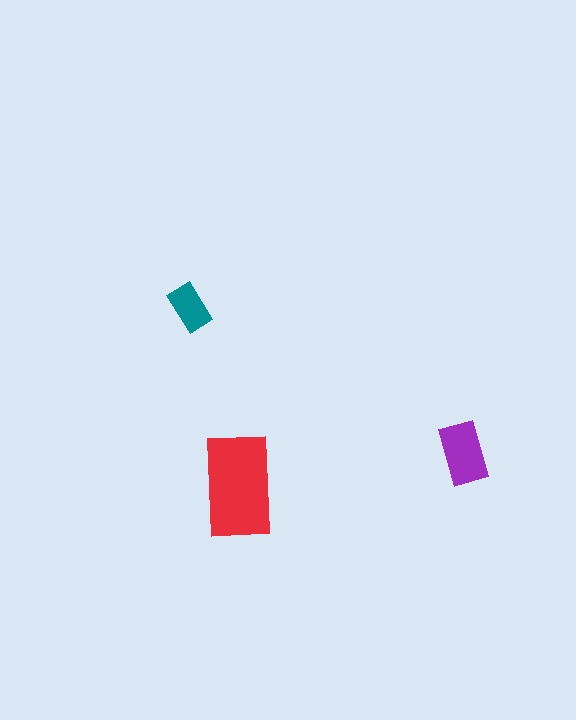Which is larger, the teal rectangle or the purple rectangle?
The purple one.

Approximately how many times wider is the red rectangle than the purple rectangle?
About 1.5 times wider.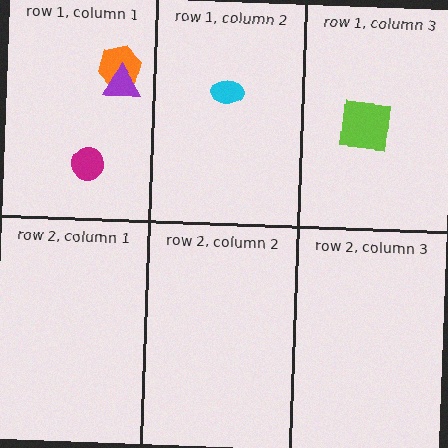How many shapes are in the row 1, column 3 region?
2.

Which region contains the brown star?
The row 1, column 3 region.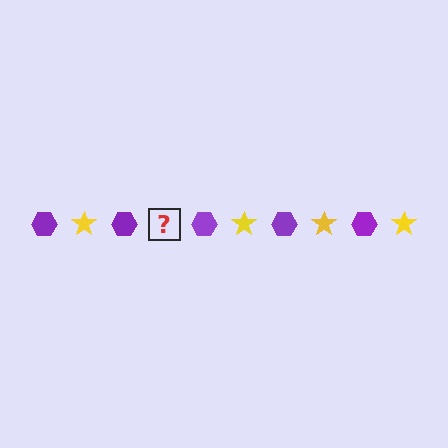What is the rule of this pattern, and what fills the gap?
The rule is that the pattern alternates between purple hexagon and yellow star. The gap should be filled with a yellow star.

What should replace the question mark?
The question mark should be replaced with a yellow star.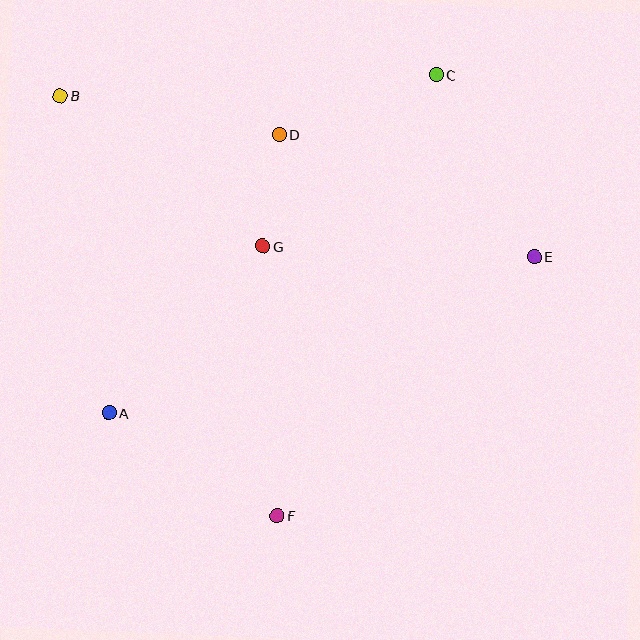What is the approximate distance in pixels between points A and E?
The distance between A and E is approximately 453 pixels.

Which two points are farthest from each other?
Points B and E are farthest from each other.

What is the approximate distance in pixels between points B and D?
The distance between B and D is approximately 223 pixels.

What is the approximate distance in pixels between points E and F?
The distance between E and F is approximately 365 pixels.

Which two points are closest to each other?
Points D and G are closest to each other.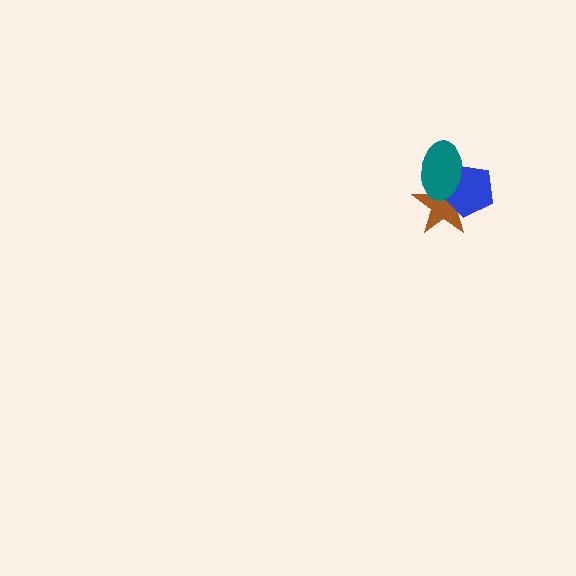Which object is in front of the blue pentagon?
The teal ellipse is in front of the blue pentagon.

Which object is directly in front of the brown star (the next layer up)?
The blue pentagon is directly in front of the brown star.